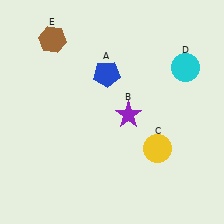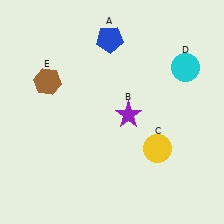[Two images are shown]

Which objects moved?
The objects that moved are: the blue pentagon (A), the brown hexagon (E).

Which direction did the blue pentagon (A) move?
The blue pentagon (A) moved up.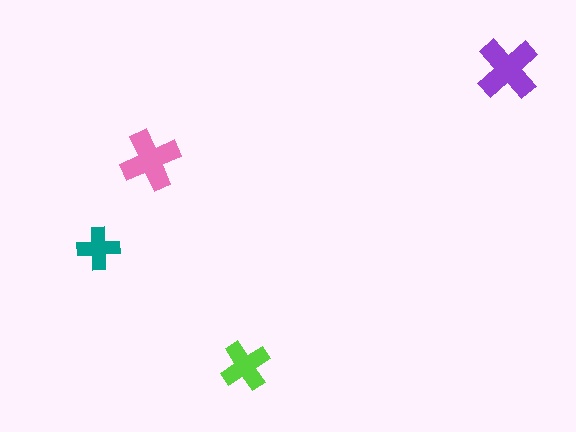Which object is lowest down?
The lime cross is bottommost.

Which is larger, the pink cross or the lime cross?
The pink one.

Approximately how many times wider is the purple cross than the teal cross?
About 1.5 times wider.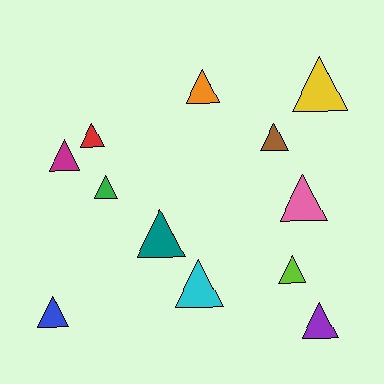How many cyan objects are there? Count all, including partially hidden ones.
There is 1 cyan object.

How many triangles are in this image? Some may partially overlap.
There are 12 triangles.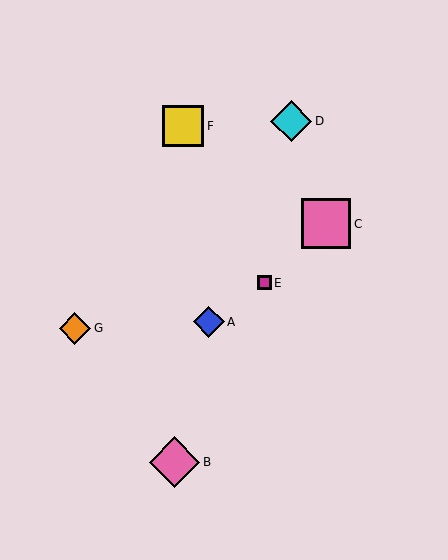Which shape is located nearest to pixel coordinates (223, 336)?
The blue diamond (labeled A) at (209, 322) is nearest to that location.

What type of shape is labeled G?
Shape G is an orange diamond.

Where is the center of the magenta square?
The center of the magenta square is at (264, 283).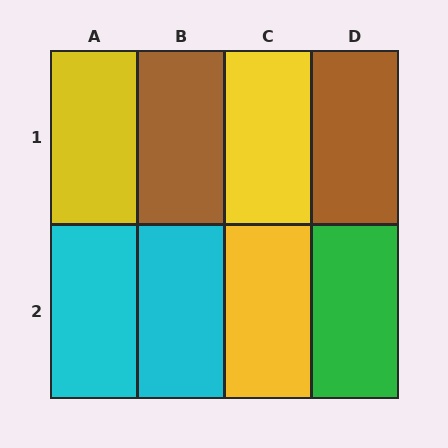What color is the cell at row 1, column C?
Yellow.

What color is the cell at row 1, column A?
Yellow.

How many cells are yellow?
3 cells are yellow.